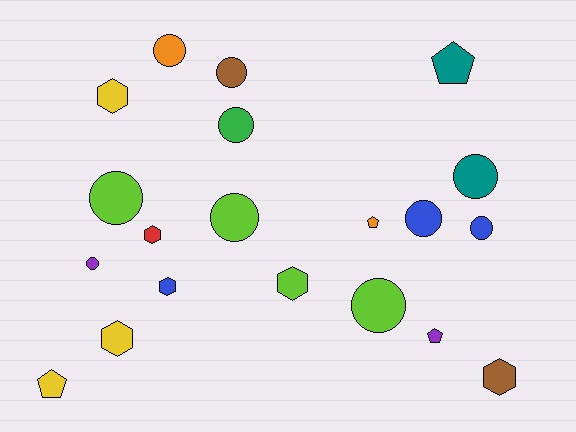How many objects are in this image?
There are 20 objects.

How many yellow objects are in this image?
There are 3 yellow objects.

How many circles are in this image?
There are 10 circles.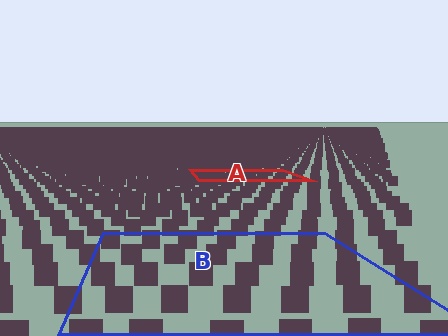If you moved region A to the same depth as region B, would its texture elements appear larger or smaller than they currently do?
They would appear larger. At a closer depth, the same texture elements are projected at a bigger on-screen size.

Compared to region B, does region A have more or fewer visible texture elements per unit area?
Region A has more texture elements per unit area — they are packed more densely because it is farther away.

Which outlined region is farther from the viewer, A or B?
Region A is farther from the viewer — the texture elements inside it appear smaller and more densely packed.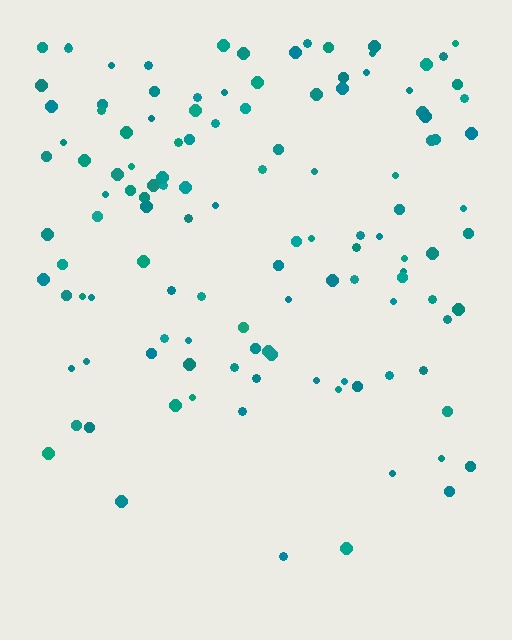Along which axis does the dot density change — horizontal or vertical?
Vertical.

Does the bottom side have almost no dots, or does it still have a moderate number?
Still a moderate number, just noticeably fewer than the top.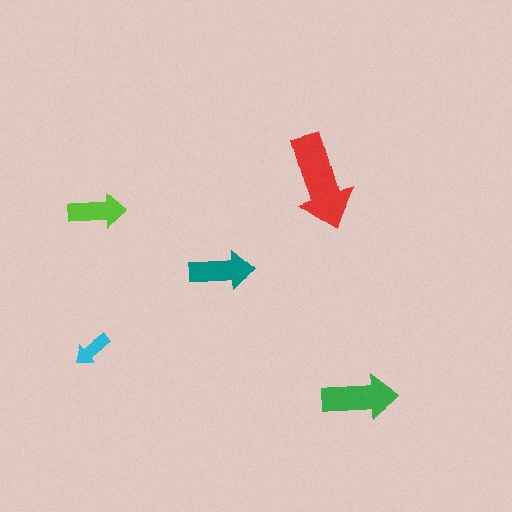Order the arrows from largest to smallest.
the red one, the green one, the teal one, the lime one, the cyan one.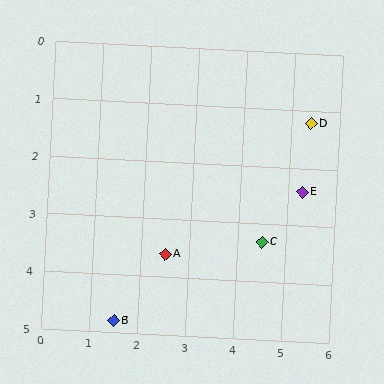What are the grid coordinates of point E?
Point E is at approximately (5.3, 2.4).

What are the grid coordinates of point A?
Point A is at approximately (2.5, 3.6).